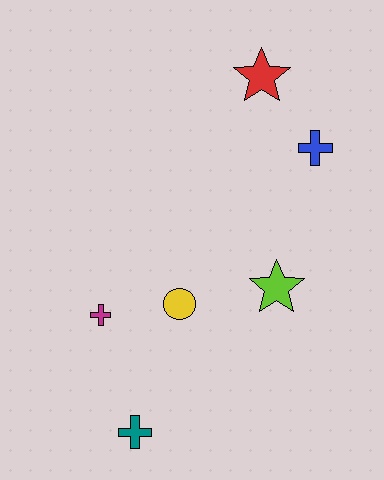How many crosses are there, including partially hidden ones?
There are 3 crosses.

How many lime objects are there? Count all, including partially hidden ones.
There is 1 lime object.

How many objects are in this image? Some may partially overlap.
There are 6 objects.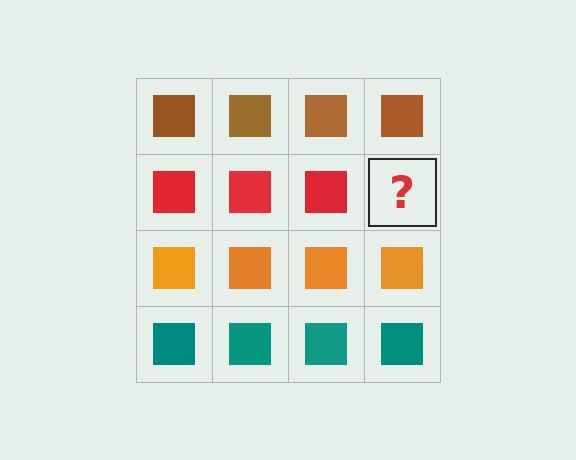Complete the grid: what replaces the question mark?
The question mark should be replaced with a red square.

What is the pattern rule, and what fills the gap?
The rule is that each row has a consistent color. The gap should be filled with a red square.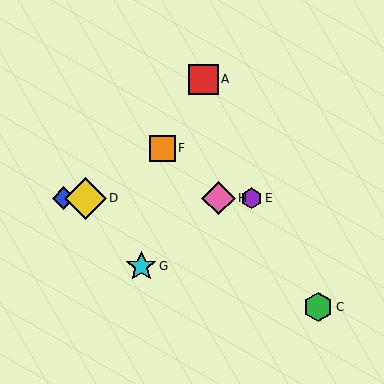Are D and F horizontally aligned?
No, D is at y≈198 and F is at y≈148.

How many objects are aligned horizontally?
4 objects (B, D, E, H) are aligned horizontally.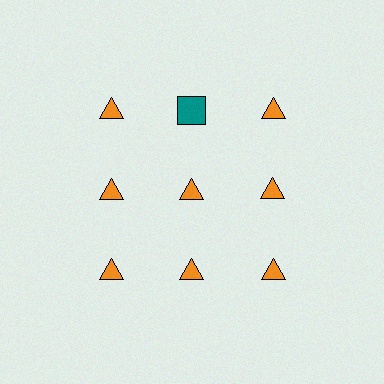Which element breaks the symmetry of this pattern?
The teal square in the top row, second from left column breaks the symmetry. All other shapes are orange triangles.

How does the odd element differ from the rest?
It differs in both color (teal instead of orange) and shape (square instead of triangle).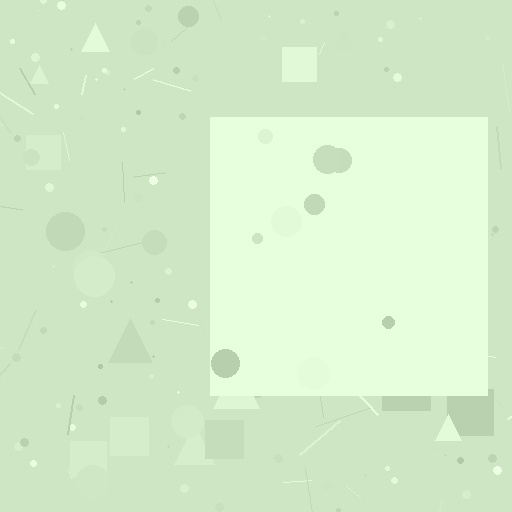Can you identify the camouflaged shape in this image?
The camouflaged shape is a square.